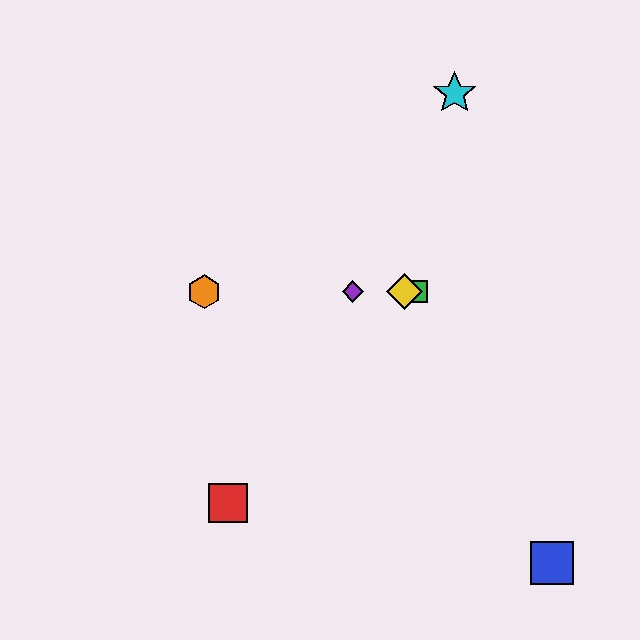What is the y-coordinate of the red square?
The red square is at y≈503.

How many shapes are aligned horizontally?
4 shapes (the green square, the yellow diamond, the purple diamond, the orange hexagon) are aligned horizontally.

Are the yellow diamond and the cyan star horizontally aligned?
No, the yellow diamond is at y≈292 and the cyan star is at y≈93.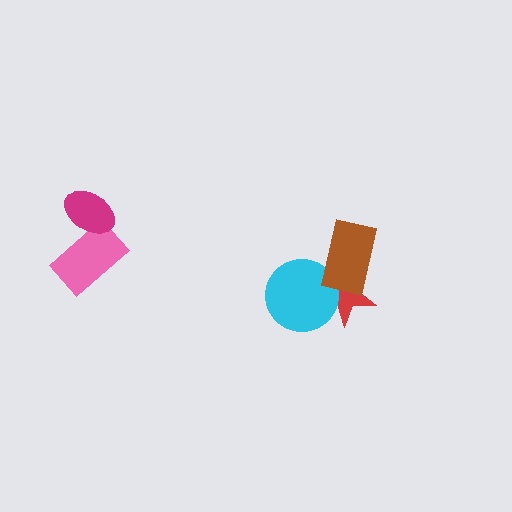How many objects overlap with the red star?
2 objects overlap with the red star.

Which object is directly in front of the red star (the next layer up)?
The cyan circle is directly in front of the red star.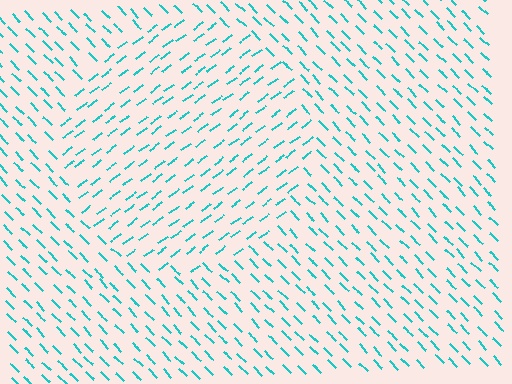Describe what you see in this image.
The image is filled with small cyan line segments. A circle region in the image has lines oriented differently from the surrounding lines, creating a visible texture boundary.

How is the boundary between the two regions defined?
The boundary is defined purely by a change in line orientation (approximately 82 degrees difference). All lines are the same color and thickness.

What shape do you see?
I see a circle.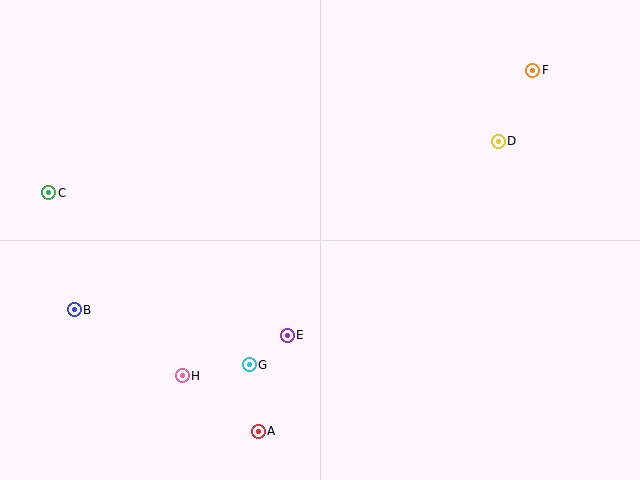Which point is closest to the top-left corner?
Point C is closest to the top-left corner.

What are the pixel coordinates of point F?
Point F is at (533, 70).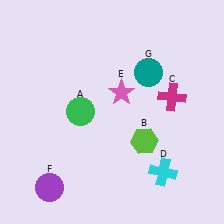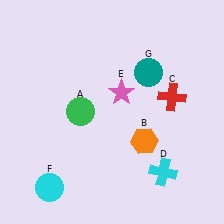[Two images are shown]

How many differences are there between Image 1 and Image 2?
There are 3 differences between the two images.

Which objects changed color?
B changed from lime to orange. C changed from magenta to red. F changed from purple to cyan.